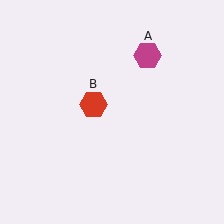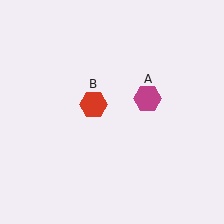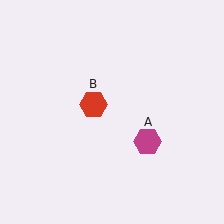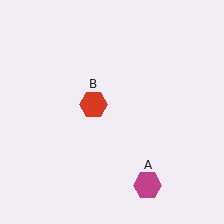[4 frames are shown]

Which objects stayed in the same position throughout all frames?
Red hexagon (object B) remained stationary.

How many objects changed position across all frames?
1 object changed position: magenta hexagon (object A).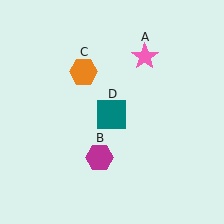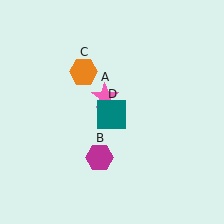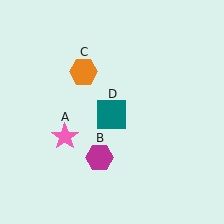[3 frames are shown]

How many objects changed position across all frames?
1 object changed position: pink star (object A).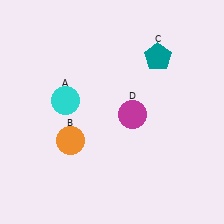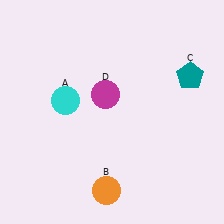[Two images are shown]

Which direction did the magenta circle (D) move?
The magenta circle (D) moved left.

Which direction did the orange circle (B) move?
The orange circle (B) moved down.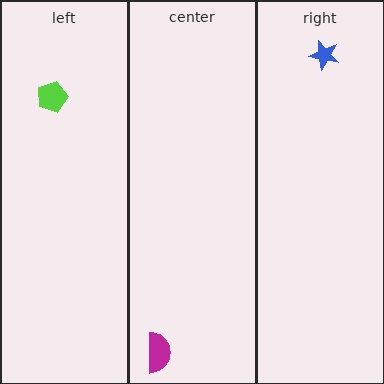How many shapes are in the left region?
1.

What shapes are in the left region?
The lime pentagon.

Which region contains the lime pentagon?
The left region.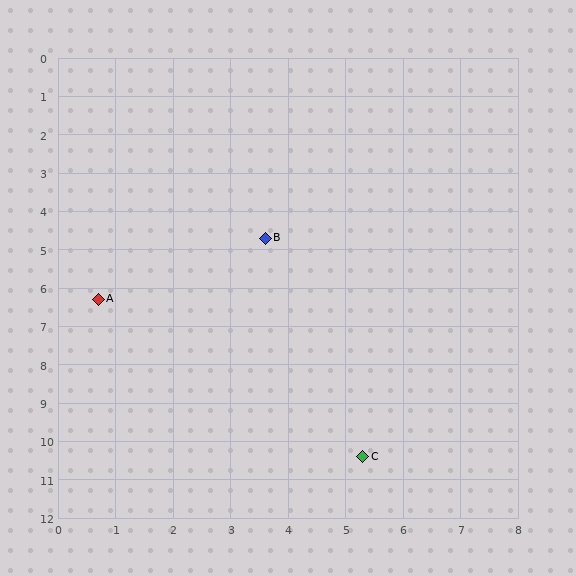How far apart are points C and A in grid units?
Points C and A are about 6.2 grid units apart.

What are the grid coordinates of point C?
Point C is at approximately (5.3, 10.4).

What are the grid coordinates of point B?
Point B is at approximately (3.6, 4.7).